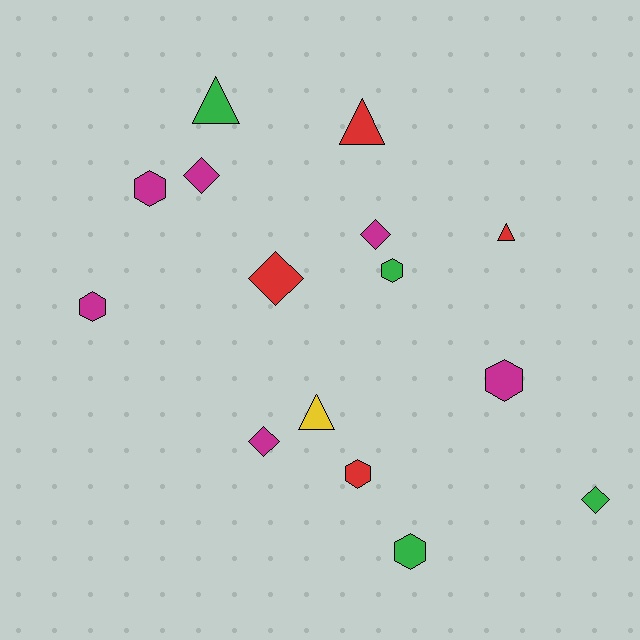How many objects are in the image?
There are 15 objects.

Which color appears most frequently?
Magenta, with 6 objects.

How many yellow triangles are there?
There is 1 yellow triangle.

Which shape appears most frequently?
Hexagon, with 6 objects.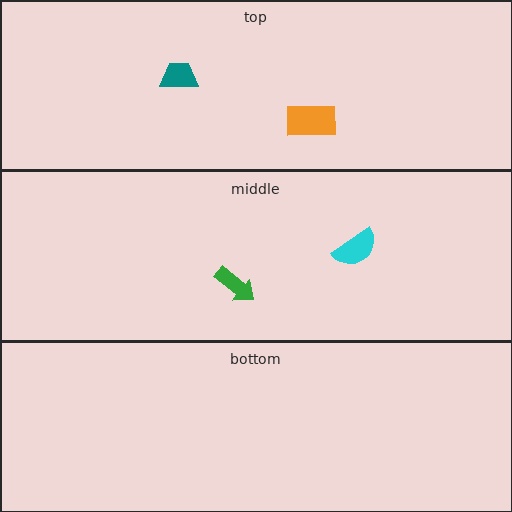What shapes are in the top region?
The orange rectangle, the teal trapezoid.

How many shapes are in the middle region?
2.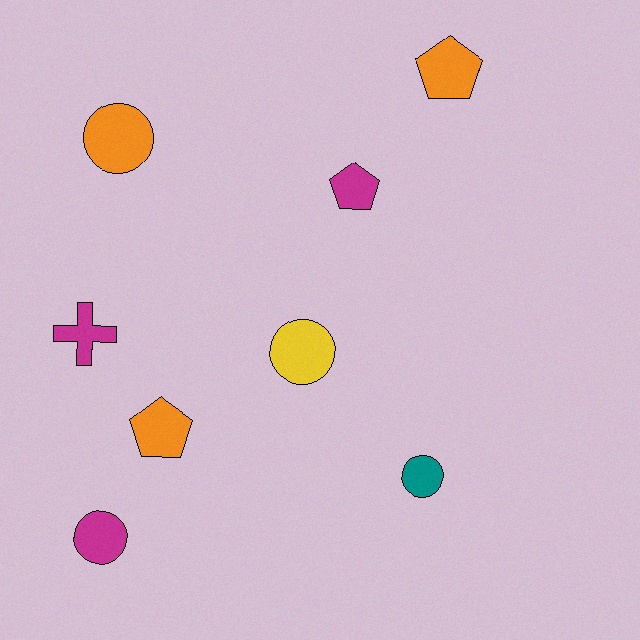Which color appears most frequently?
Magenta, with 3 objects.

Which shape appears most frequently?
Circle, with 4 objects.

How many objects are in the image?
There are 8 objects.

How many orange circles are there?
There is 1 orange circle.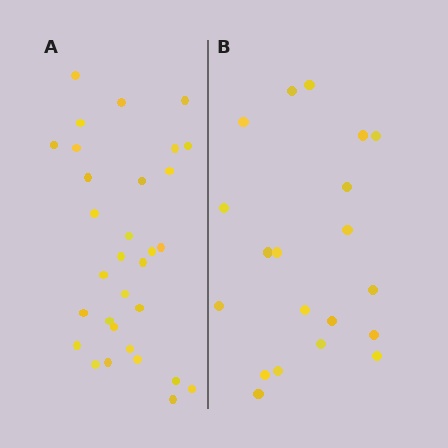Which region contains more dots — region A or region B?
Region A (the left region) has more dots.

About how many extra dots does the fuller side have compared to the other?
Region A has roughly 12 or so more dots than region B.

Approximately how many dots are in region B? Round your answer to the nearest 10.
About 20 dots.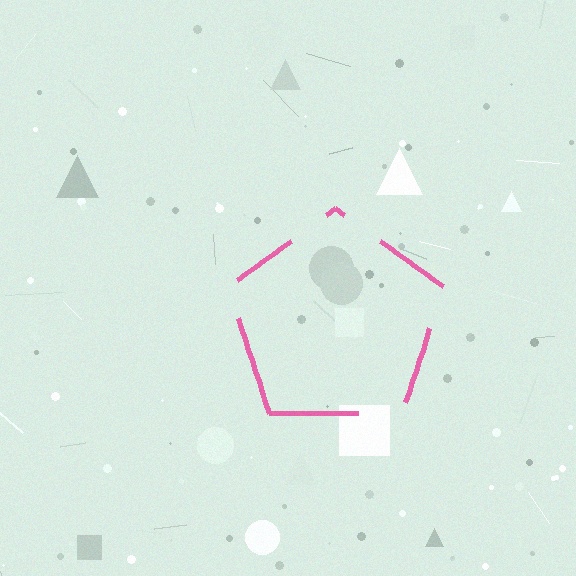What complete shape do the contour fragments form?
The contour fragments form a pentagon.